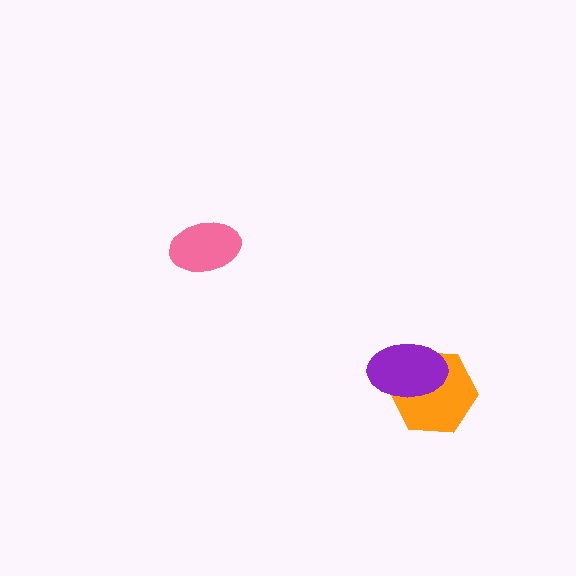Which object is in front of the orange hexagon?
The purple ellipse is in front of the orange hexagon.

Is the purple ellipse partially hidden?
No, no other shape covers it.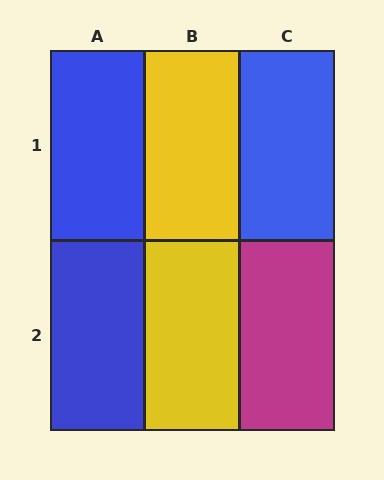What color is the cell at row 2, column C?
Magenta.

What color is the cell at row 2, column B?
Yellow.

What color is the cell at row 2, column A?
Blue.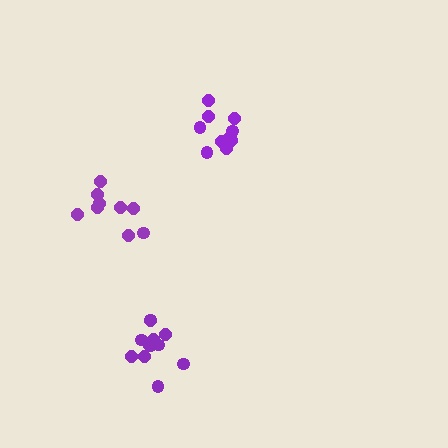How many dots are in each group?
Group 1: 12 dots, Group 2: 9 dots, Group 3: 10 dots (31 total).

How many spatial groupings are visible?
There are 3 spatial groupings.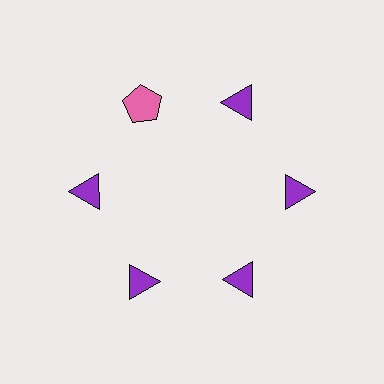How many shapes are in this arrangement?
There are 6 shapes arranged in a ring pattern.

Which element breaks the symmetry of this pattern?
The pink pentagon at roughly the 11 o'clock position breaks the symmetry. All other shapes are purple triangles.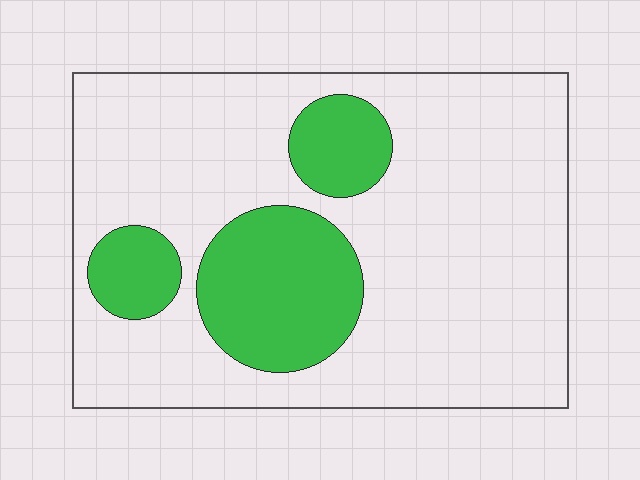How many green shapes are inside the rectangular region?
3.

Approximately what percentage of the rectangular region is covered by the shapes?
Approximately 25%.